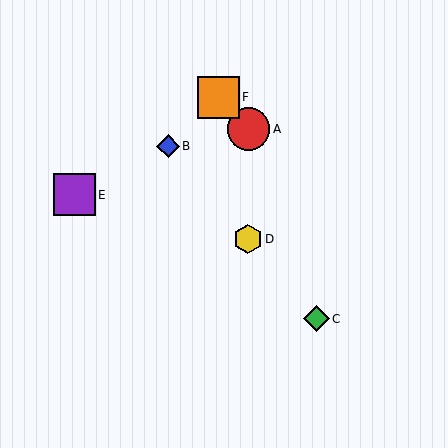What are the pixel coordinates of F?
Object F is at (218, 97).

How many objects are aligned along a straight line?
3 objects (B, C, D) are aligned along a straight line.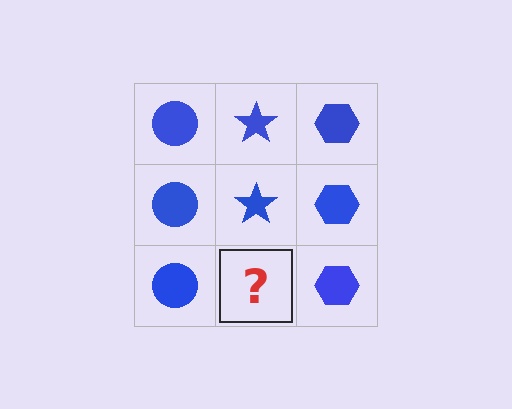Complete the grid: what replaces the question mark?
The question mark should be replaced with a blue star.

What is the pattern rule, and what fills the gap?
The rule is that each column has a consistent shape. The gap should be filled with a blue star.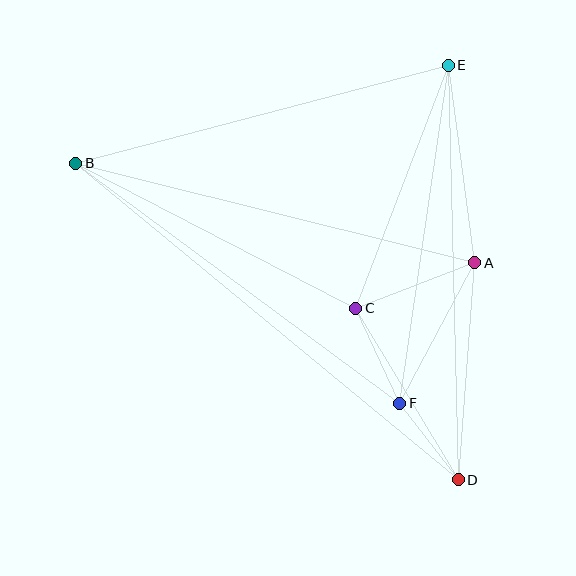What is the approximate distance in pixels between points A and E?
The distance between A and E is approximately 199 pixels.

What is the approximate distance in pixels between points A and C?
The distance between A and C is approximately 128 pixels.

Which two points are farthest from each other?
Points B and D are farthest from each other.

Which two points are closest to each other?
Points D and F are closest to each other.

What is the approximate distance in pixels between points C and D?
The distance between C and D is approximately 200 pixels.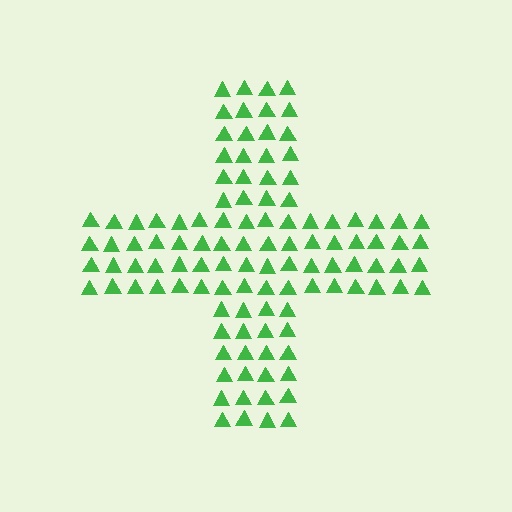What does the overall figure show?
The overall figure shows a cross.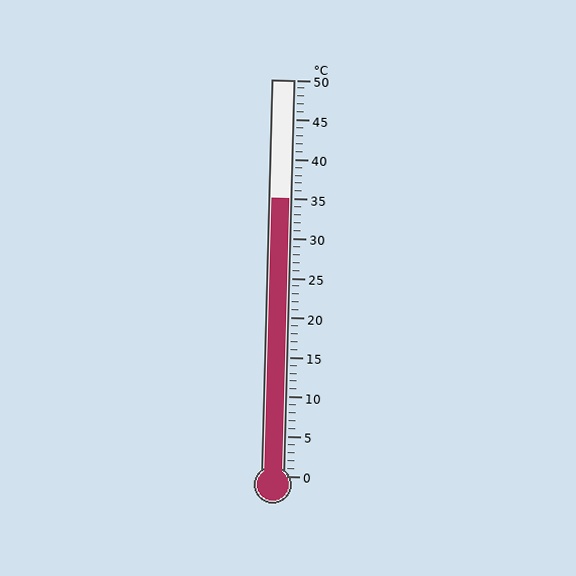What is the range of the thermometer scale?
The thermometer scale ranges from 0°C to 50°C.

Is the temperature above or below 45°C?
The temperature is below 45°C.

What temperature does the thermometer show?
The thermometer shows approximately 35°C.